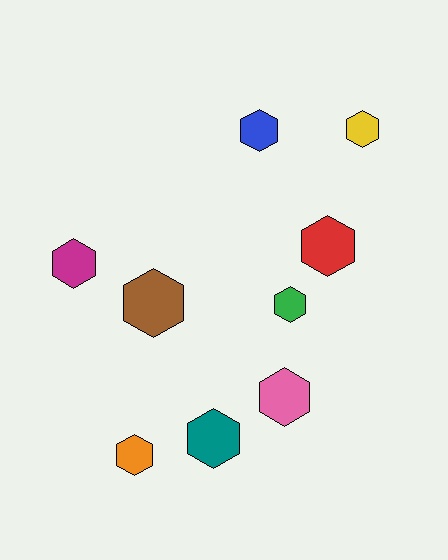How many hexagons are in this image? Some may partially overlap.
There are 9 hexagons.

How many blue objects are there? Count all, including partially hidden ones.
There is 1 blue object.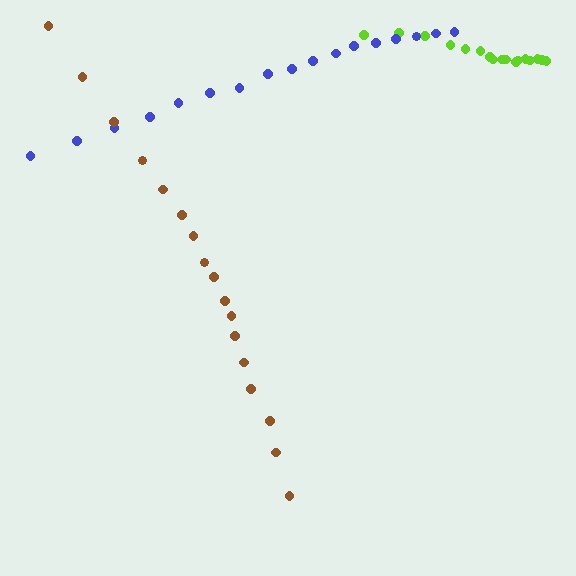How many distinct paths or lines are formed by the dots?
There are 3 distinct paths.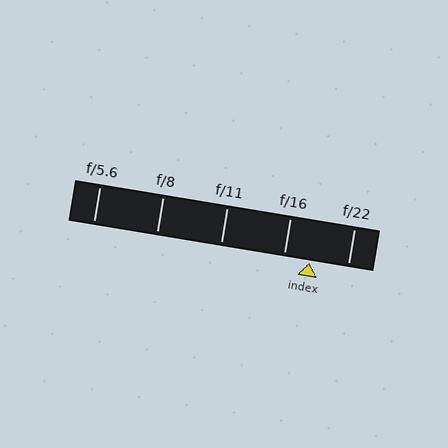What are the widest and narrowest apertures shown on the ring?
The widest aperture shown is f/5.6 and the narrowest is f/22.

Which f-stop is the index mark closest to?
The index mark is closest to f/16.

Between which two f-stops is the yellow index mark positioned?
The index mark is between f/16 and f/22.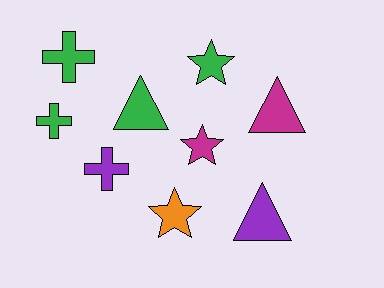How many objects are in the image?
There are 9 objects.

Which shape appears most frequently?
Cross, with 3 objects.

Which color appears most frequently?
Green, with 4 objects.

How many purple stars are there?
There are no purple stars.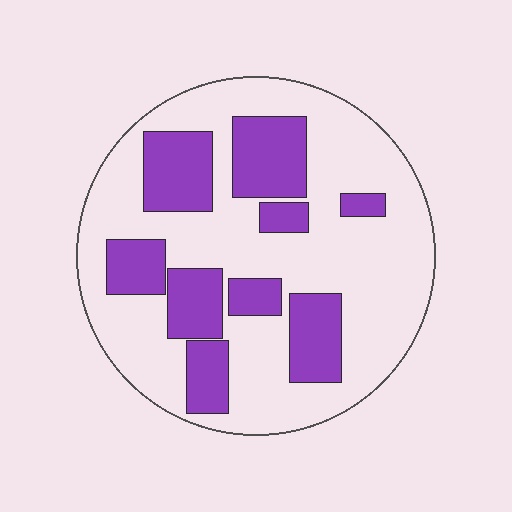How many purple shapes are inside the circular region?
9.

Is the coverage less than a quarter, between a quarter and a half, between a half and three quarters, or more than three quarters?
Between a quarter and a half.